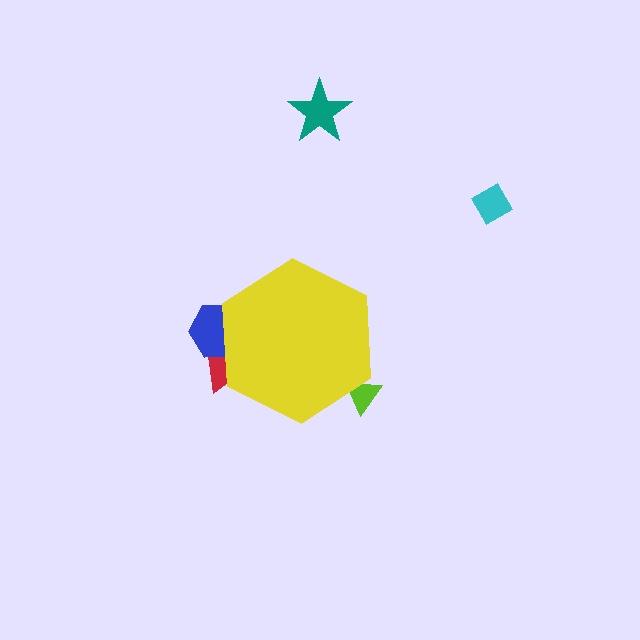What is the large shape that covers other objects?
A yellow hexagon.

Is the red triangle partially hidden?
Yes, the red triangle is partially hidden behind the yellow hexagon.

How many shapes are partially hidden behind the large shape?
3 shapes are partially hidden.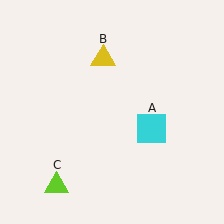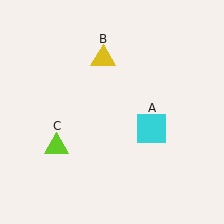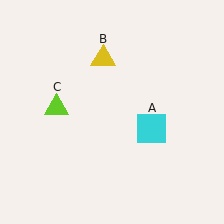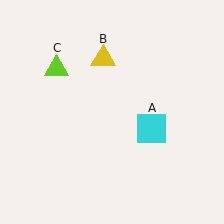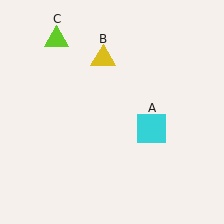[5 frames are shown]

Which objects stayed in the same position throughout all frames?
Cyan square (object A) and yellow triangle (object B) remained stationary.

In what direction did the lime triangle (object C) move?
The lime triangle (object C) moved up.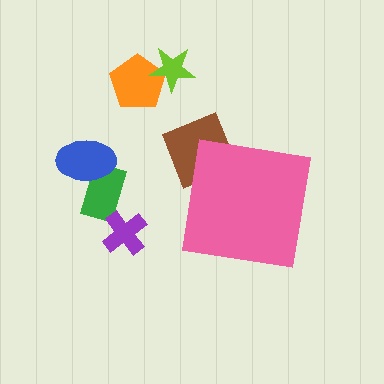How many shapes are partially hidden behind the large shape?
1 shape is partially hidden.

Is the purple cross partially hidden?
No, the purple cross is fully visible.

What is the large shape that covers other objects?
A pink square.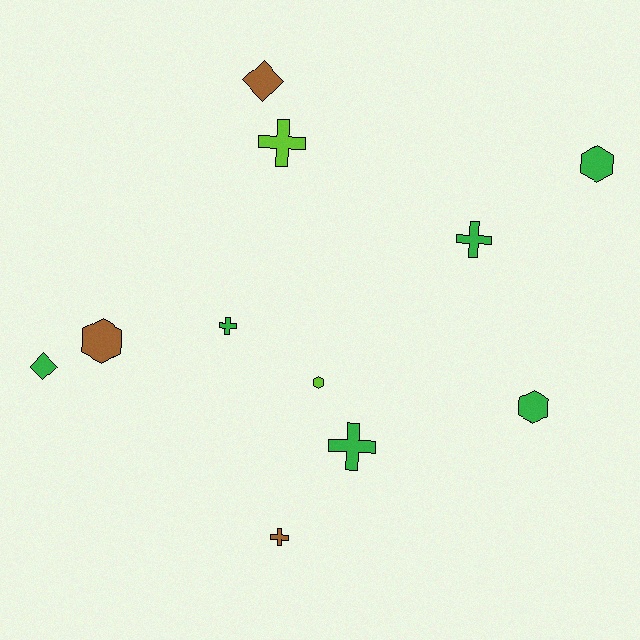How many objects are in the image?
There are 11 objects.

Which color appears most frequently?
Green, with 6 objects.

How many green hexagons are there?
There are 2 green hexagons.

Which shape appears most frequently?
Cross, with 5 objects.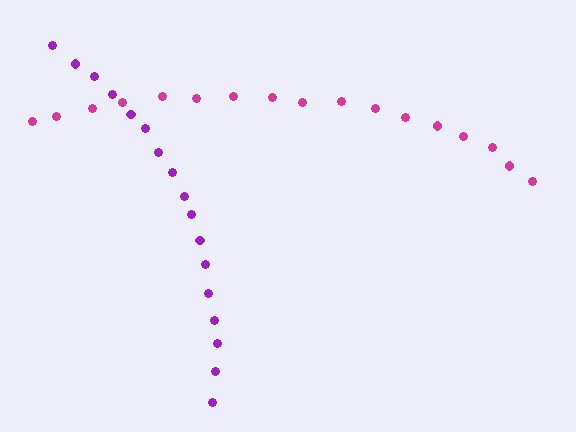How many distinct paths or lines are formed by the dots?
There are 2 distinct paths.